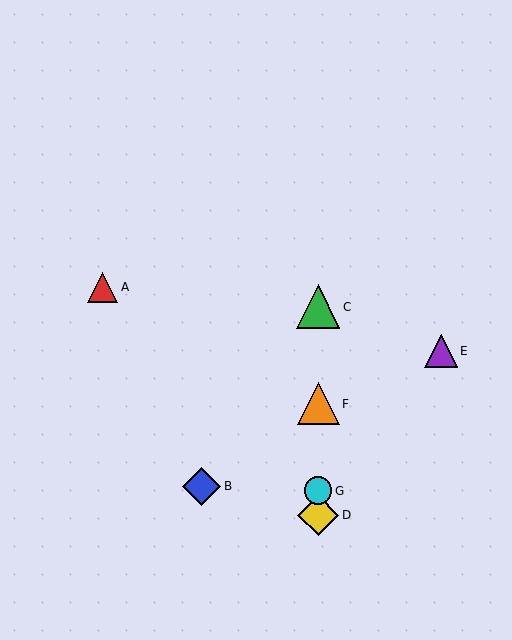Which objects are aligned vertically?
Objects C, D, F, G are aligned vertically.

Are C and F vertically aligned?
Yes, both are at x≈318.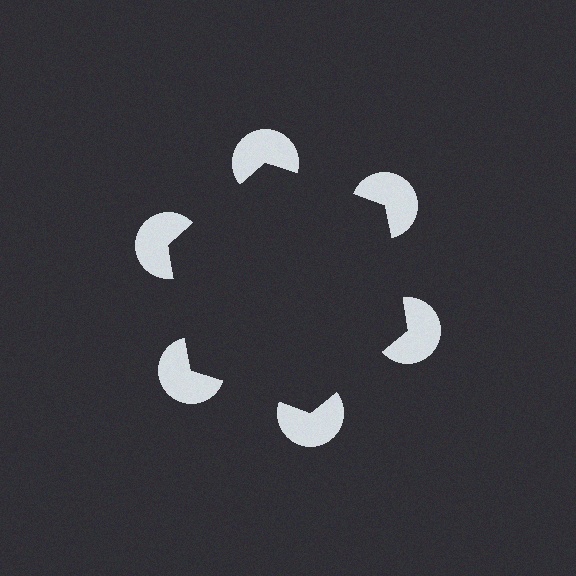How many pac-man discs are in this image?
There are 6 — one at each vertex of the illusory hexagon.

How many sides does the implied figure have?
6 sides.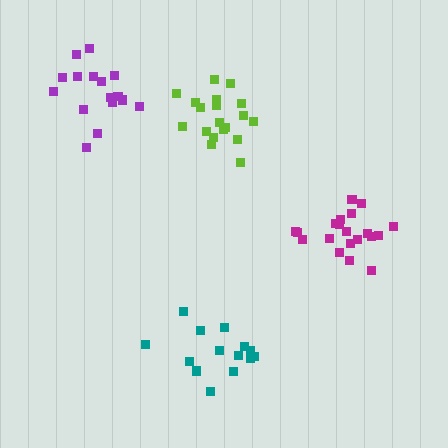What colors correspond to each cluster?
The clusters are colored: purple, teal, magenta, lime.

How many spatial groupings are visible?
There are 4 spatial groupings.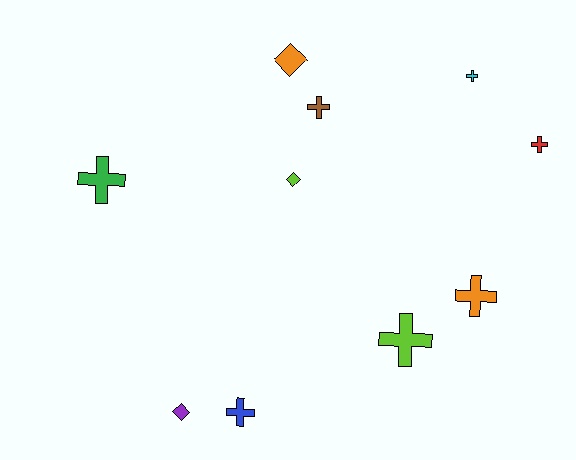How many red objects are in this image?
There is 1 red object.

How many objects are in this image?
There are 10 objects.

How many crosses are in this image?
There are 7 crosses.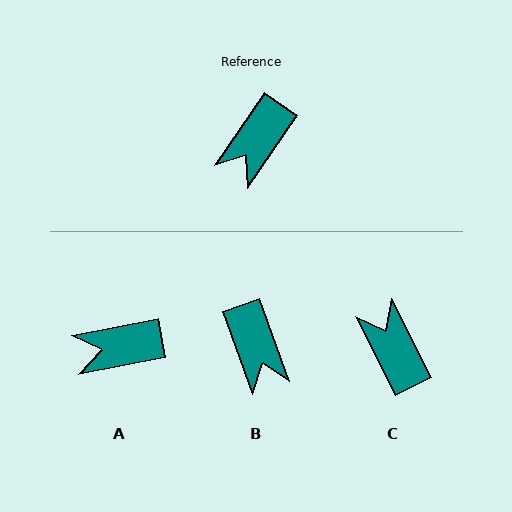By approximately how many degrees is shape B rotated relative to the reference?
Approximately 54 degrees counter-clockwise.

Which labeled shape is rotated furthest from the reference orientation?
C, about 119 degrees away.